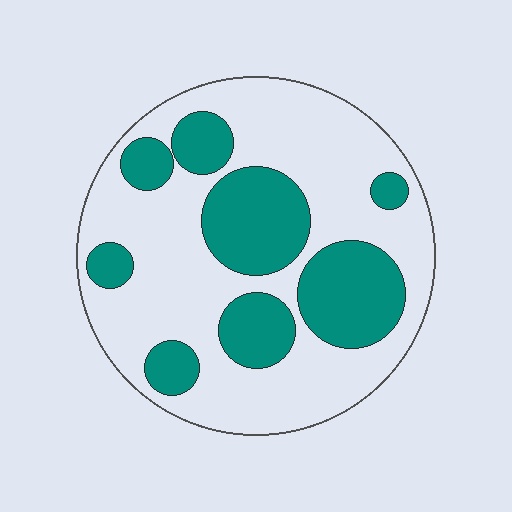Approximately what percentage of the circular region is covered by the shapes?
Approximately 35%.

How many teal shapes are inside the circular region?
8.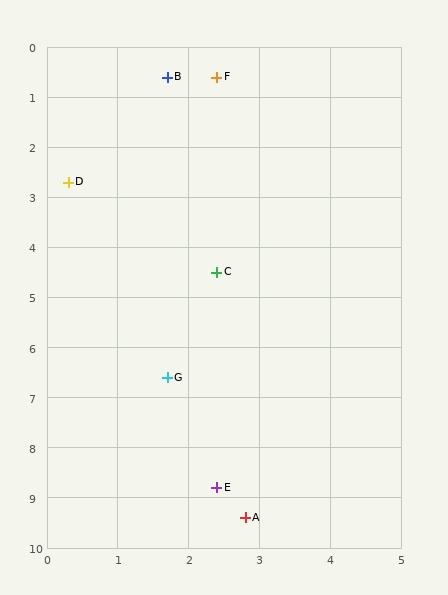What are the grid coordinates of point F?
Point F is at approximately (2.4, 0.6).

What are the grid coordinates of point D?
Point D is at approximately (0.3, 2.7).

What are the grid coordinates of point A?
Point A is at approximately (2.8, 9.4).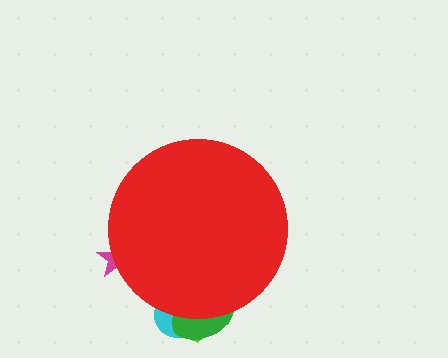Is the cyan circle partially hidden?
Yes, the cyan circle is partially hidden behind the red circle.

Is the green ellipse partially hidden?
Yes, the green ellipse is partially hidden behind the red circle.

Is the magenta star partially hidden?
Yes, the magenta star is partially hidden behind the red circle.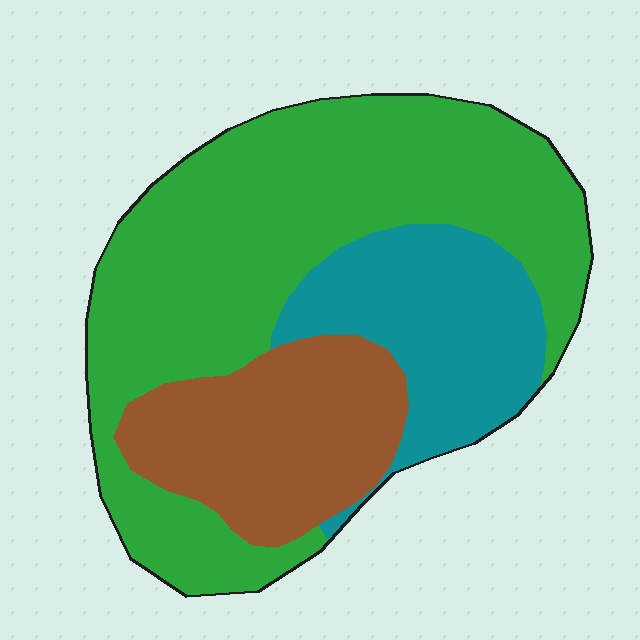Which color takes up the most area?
Green, at roughly 55%.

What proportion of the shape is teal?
Teal takes up about one fifth (1/5) of the shape.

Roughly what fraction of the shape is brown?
Brown covers 23% of the shape.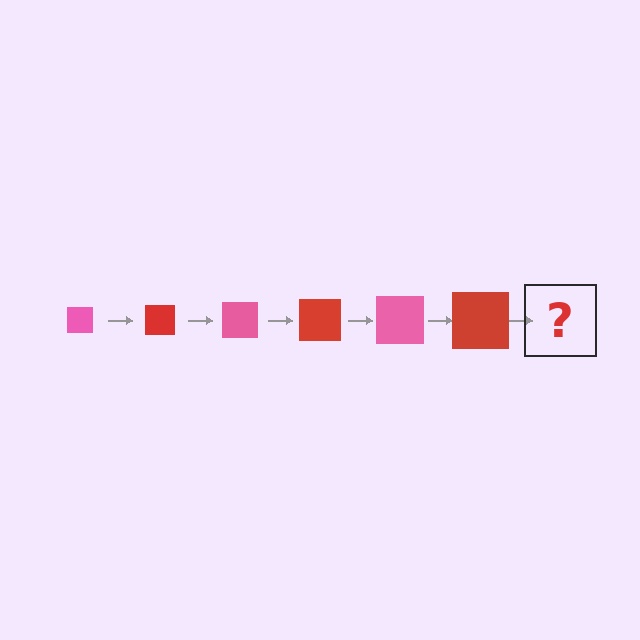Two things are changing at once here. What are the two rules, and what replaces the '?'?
The two rules are that the square grows larger each step and the color cycles through pink and red. The '?' should be a pink square, larger than the previous one.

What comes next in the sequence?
The next element should be a pink square, larger than the previous one.